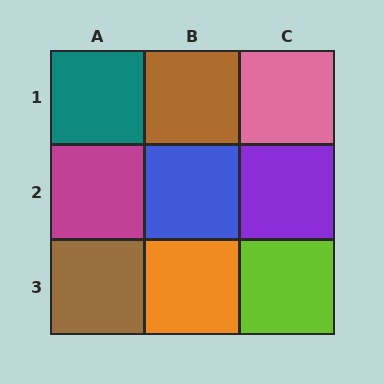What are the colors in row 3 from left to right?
Brown, orange, lime.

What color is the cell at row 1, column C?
Pink.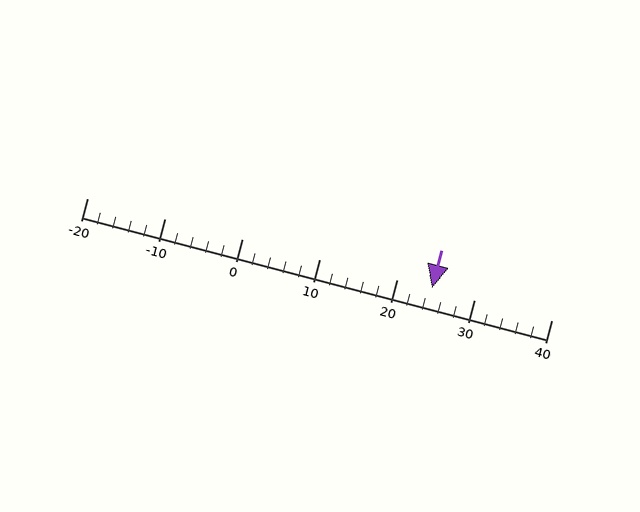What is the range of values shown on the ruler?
The ruler shows values from -20 to 40.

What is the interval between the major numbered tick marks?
The major tick marks are spaced 10 units apart.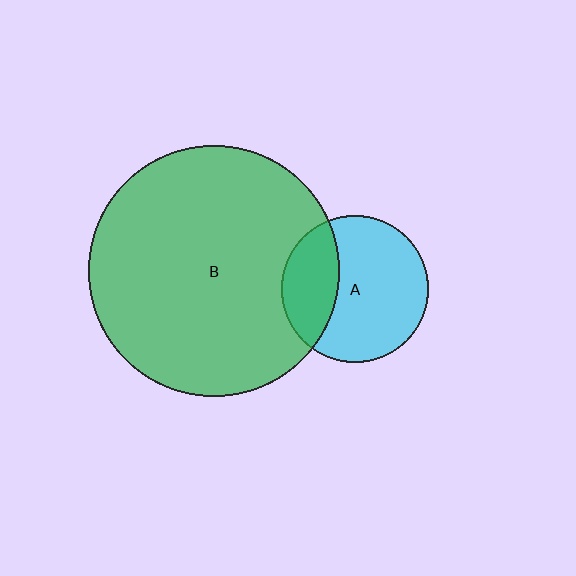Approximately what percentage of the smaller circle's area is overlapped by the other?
Approximately 30%.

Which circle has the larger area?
Circle B (green).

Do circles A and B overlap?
Yes.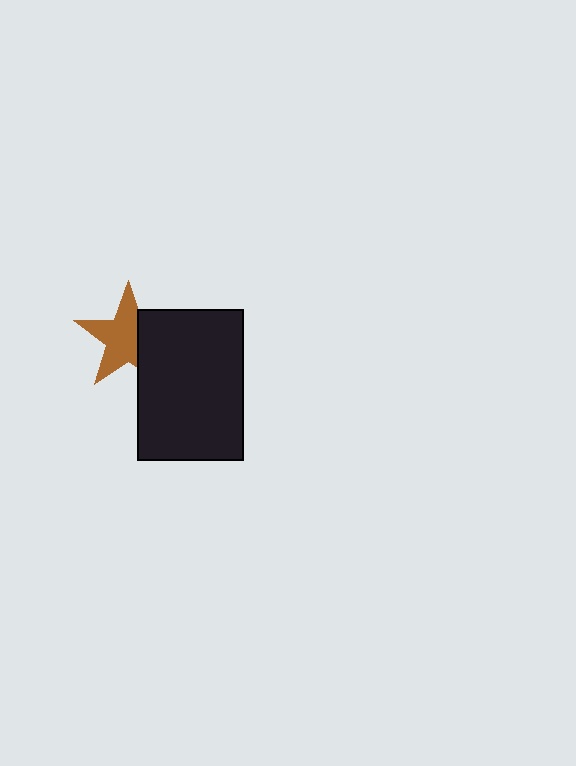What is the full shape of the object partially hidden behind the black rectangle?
The partially hidden object is a brown star.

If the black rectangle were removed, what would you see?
You would see the complete brown star.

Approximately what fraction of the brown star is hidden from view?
Roughly 34% of the brown star is hidden behind the black rectangle.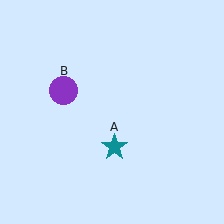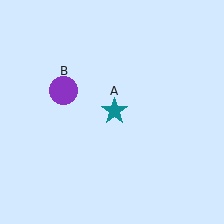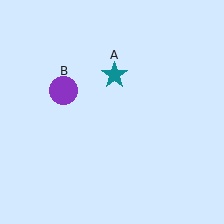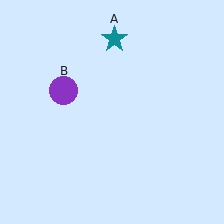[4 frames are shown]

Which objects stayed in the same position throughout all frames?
Purple circle (object B) remained stationary.